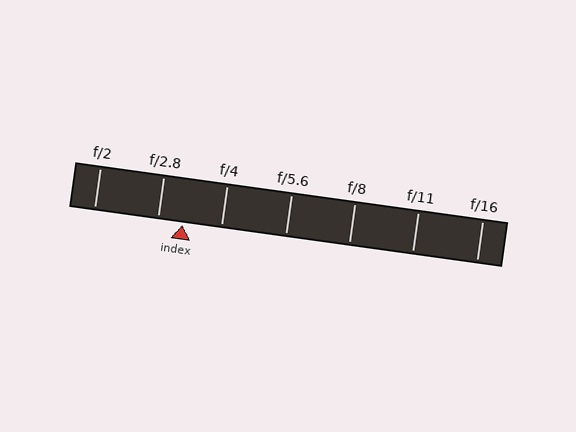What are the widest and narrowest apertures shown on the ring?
The widest aperture shown is f/2 and the narrowest is f/16.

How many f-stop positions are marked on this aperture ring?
There are 7 f-stop positions marked.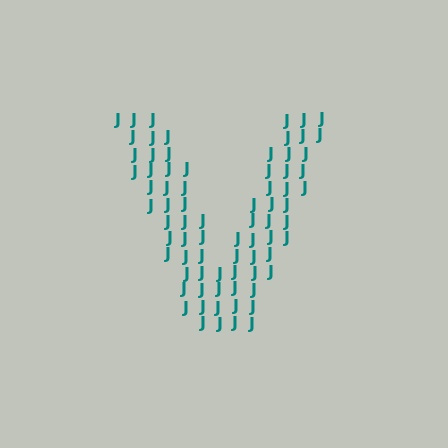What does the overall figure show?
The overall figure shows the letter V.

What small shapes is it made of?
It is made of small letter J's.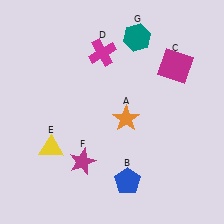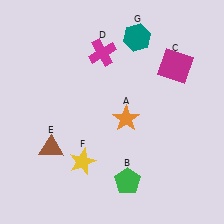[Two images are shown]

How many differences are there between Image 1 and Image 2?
There are 3 differences between the two images.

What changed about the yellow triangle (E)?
In Image 1, E is yellow. In Image 2, it changed to brown.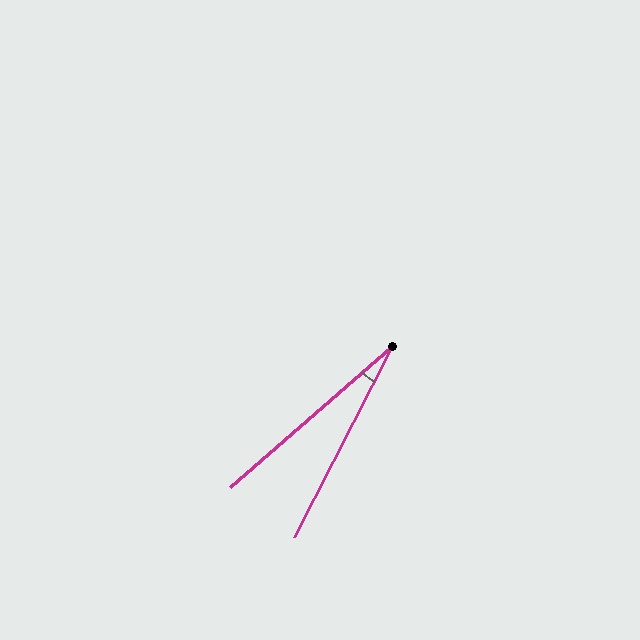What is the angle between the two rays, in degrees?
Approximately 22 degrees.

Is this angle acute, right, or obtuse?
It is acute.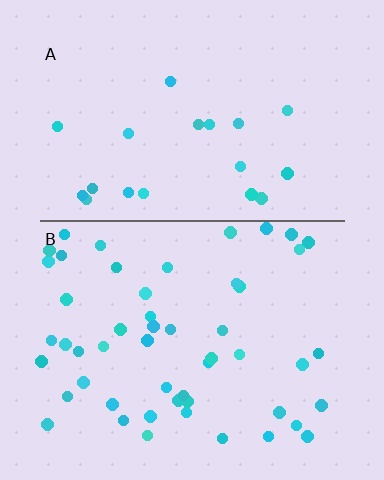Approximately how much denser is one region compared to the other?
Approximately 2.5× — region B over region A.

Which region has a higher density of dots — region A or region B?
B (the bottom).